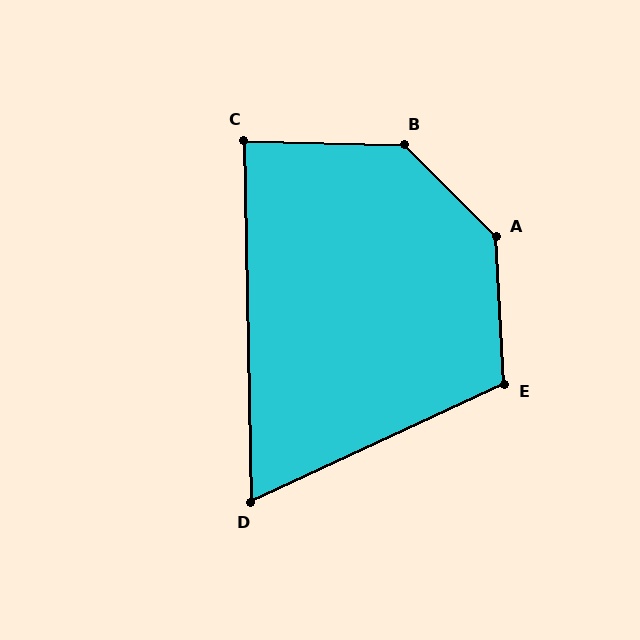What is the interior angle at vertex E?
Approximately 112 degrees (obtuse).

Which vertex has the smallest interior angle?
D, at approximately 66 degrees.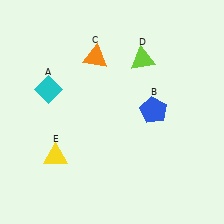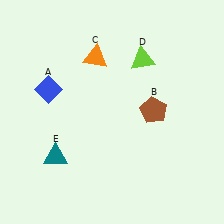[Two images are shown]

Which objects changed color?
A changed from cyan to blue. B changed from blue to brown. E changed from yellow to teal.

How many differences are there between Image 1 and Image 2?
There are 3 differences between the two images.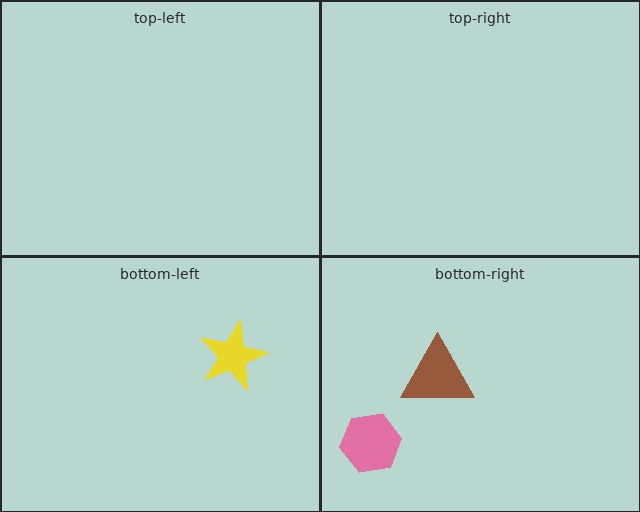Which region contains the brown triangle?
The bottom-right region.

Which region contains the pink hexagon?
The bottom-right region.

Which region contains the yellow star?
The bottom-left region.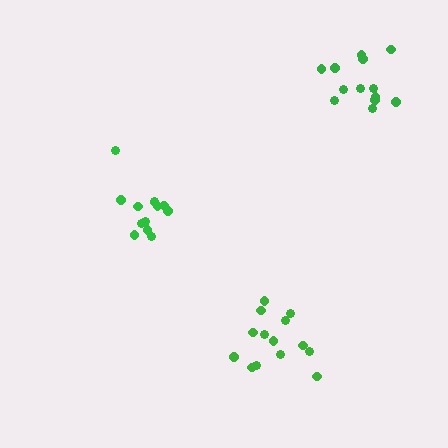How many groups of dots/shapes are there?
There are 3 groups.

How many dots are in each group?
Group 1: 13 dots, Group 2: 14 dots, Group 3: 13 dots (40 total).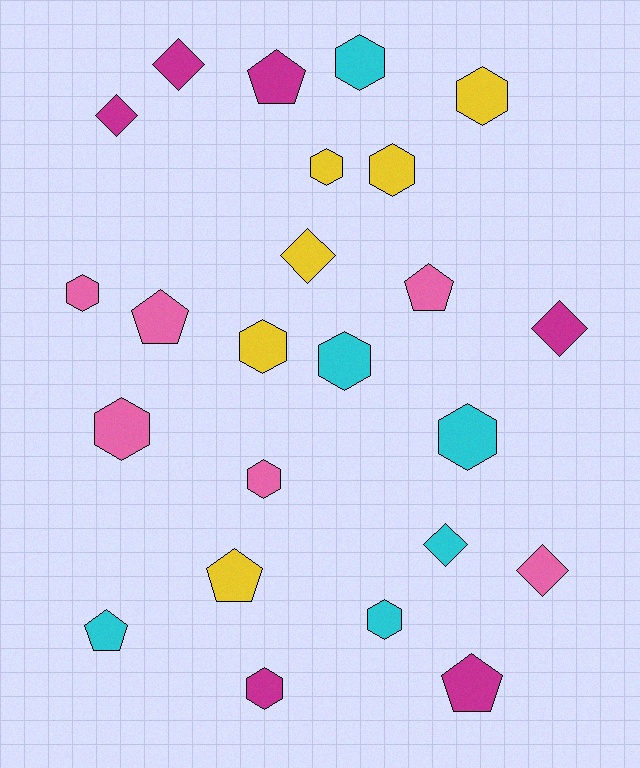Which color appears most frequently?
Magenta, with 6 objects.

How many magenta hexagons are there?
There is 1 magenta hexagon.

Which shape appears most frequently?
Hexagon, with 12 objects.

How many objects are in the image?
There are 24 objects.